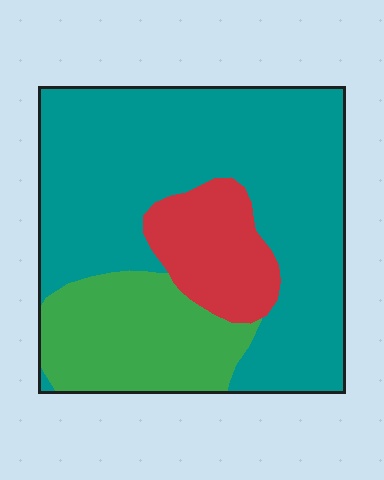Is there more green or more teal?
Teal.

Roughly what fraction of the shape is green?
Green takes up less than a quarter of the shape.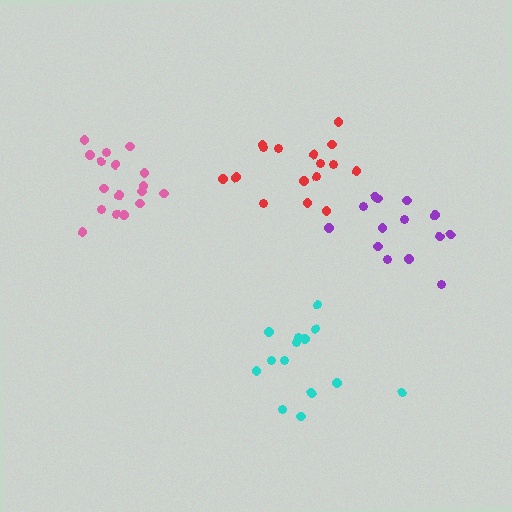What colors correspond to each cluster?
The clusters are colored: red, cyan, pink, purple.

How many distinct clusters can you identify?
There are 4 distinct clusters.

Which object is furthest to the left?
The pink cluster is leftmost.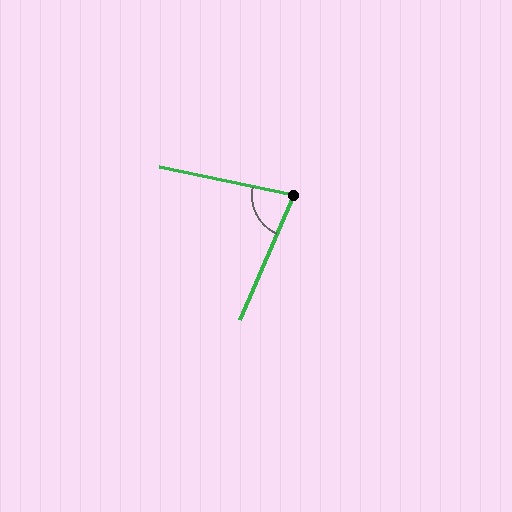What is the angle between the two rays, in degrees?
Approximately 79 degrees.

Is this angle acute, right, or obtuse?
It is acute.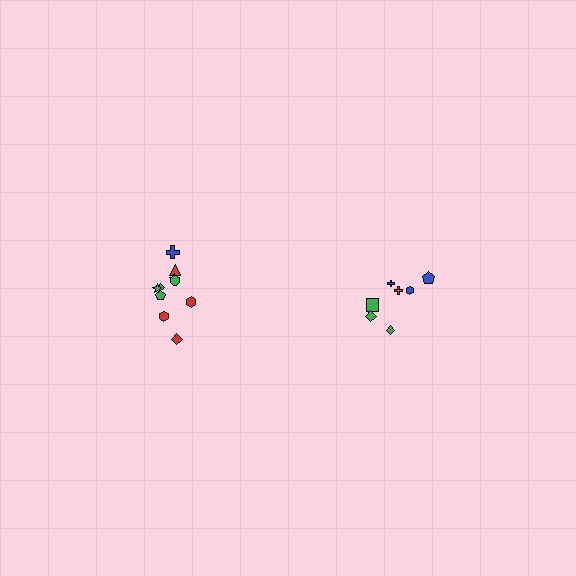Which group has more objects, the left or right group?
The left group.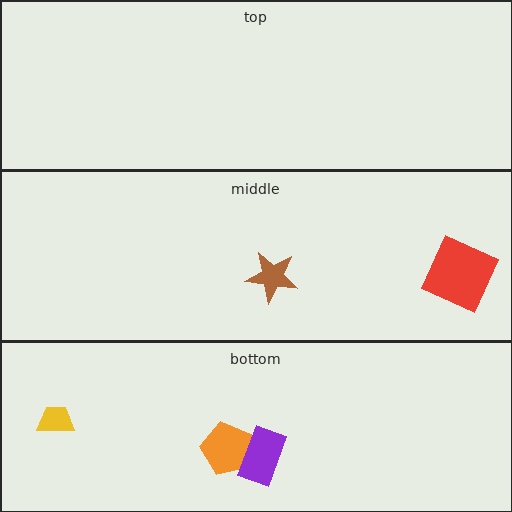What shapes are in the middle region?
The red square, the brown star.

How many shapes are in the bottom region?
3.